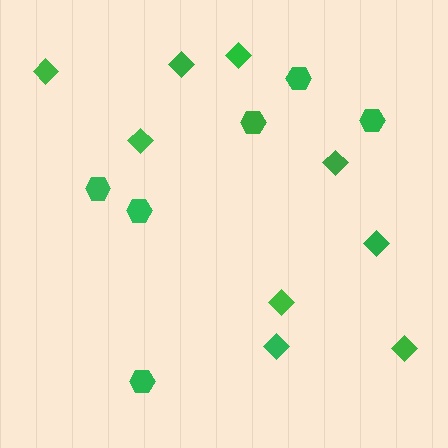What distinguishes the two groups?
There are 2 groups: one group of hexagons (6) and one group of diamonds (9).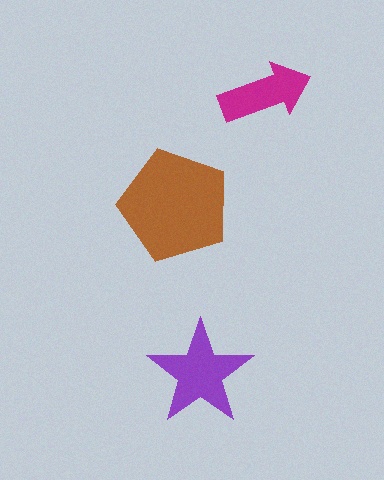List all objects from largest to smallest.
The brown pentagon, the purple star, the magenta arrow.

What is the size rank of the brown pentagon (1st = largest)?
1st.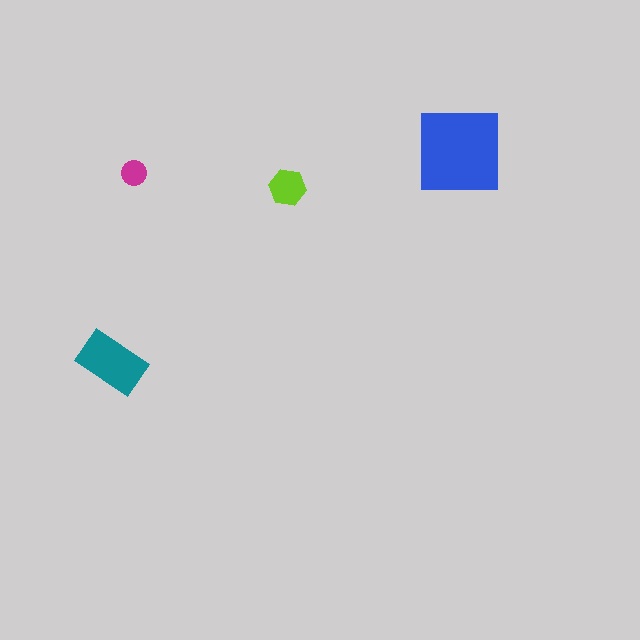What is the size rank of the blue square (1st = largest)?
1st.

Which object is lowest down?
The teal rectangle is bottommost.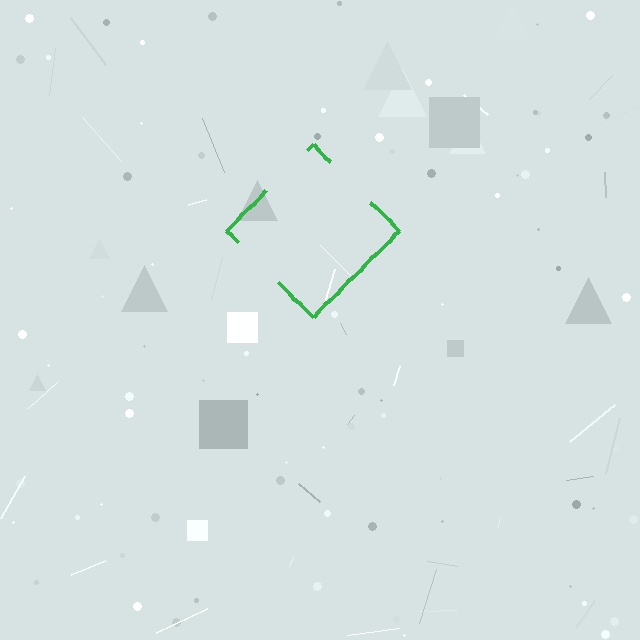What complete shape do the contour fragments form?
The contour fragments form a diamond.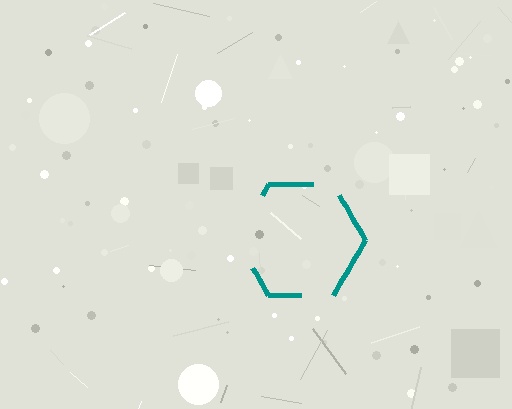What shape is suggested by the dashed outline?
The dashed outline suggests a hexagon.